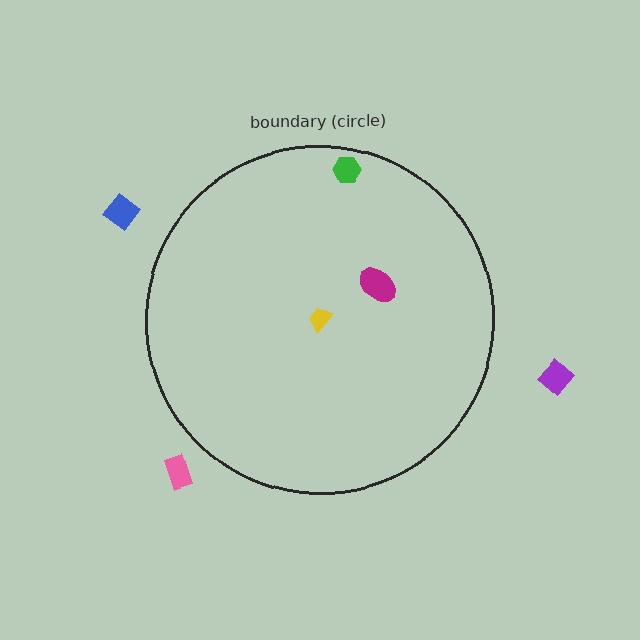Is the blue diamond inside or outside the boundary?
Outside.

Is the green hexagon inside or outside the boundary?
Inside.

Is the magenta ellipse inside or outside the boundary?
Inside.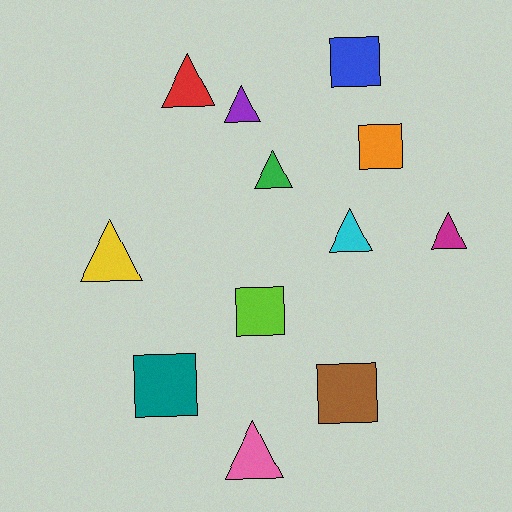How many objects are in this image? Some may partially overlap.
There are 12 objects.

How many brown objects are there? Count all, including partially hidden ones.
There is 1 brown object.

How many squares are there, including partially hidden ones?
There are 5 squares.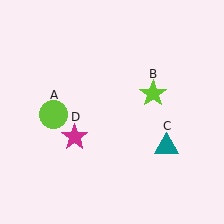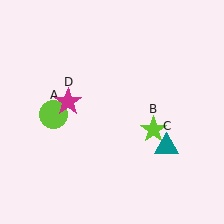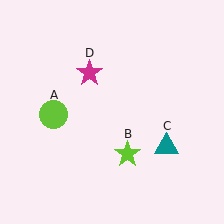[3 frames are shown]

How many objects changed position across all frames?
2 objects changed position: lime star (object B), magenta star (object D).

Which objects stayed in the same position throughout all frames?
Lime circle (object A) and teal triangle (object C) remained stationary.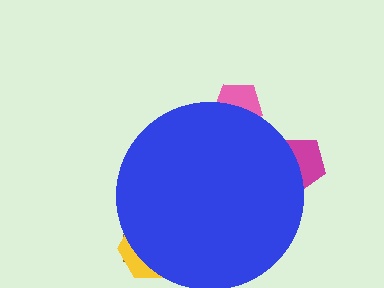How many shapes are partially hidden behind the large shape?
4 shapes are partially hidden.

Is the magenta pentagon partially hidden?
Yes, the magenta pentagon is partially hidden behind the blue circle.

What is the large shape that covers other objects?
A blue circle.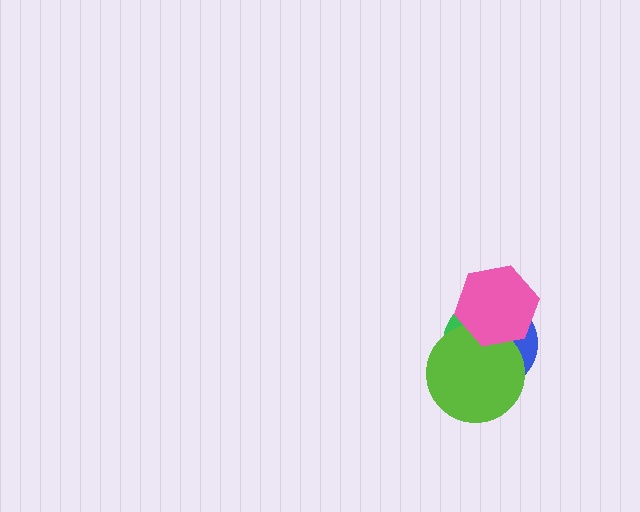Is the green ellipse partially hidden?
Yes, it is partially covered by another shape.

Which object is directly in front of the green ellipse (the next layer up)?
The lime circle is directly in front of the green ellipse.